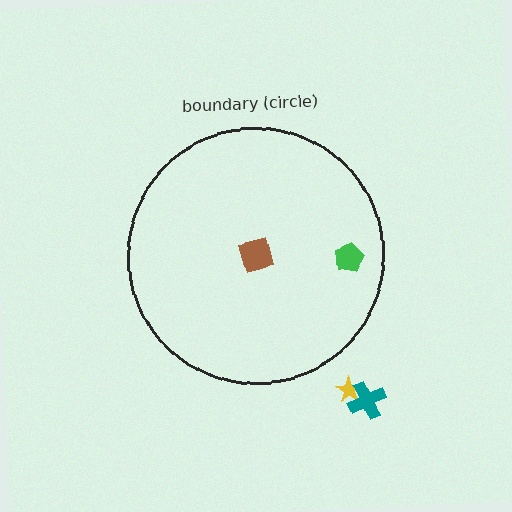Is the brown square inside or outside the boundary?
Inside.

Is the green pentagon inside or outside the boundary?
Inside.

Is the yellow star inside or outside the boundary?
Outside.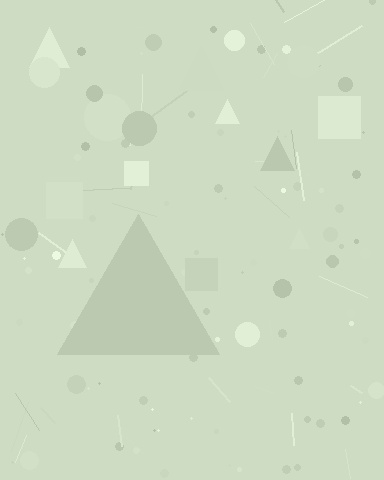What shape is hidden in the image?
A triangle is hidden in the image.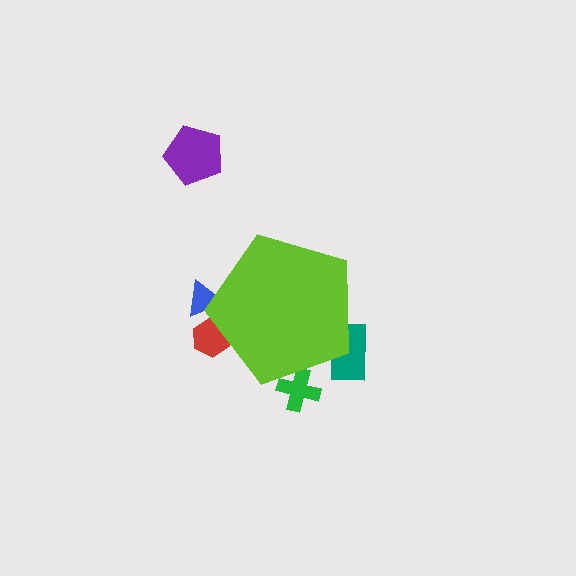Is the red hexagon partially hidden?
Yes, the red hexagon is partially hidden behind the lime pentagon.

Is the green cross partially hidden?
Yes, the green cross is partially hidden behind the lime pentagon.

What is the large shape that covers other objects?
A lime pentagon.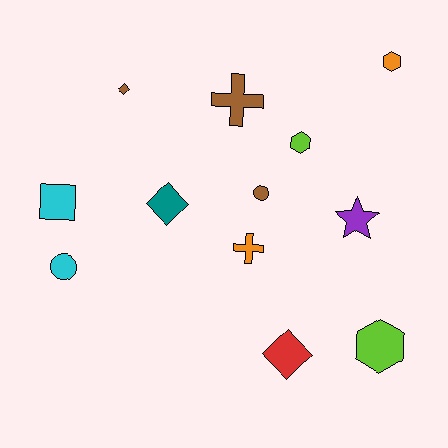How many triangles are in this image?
There are no triangles.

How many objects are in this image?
There are 12 objects.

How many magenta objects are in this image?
There are no magenta objects.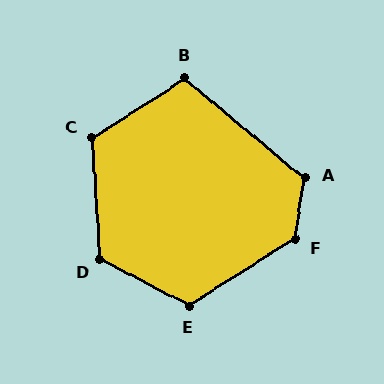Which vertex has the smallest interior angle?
B, at approximately 108 degrees.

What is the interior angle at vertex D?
Approximately 122 degrees (obtuse).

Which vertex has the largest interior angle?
F, at approximately 131 degrees.